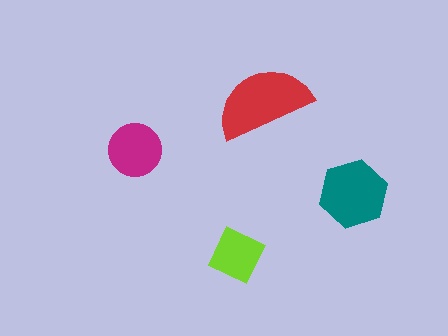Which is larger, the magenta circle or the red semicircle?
The red semicircle.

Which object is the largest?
The red semicircle.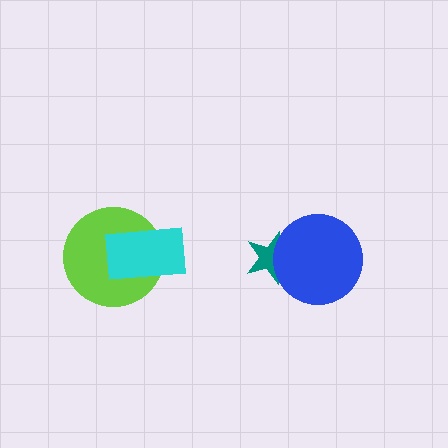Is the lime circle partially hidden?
Yes, it is partially covered by another shape.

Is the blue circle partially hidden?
No, no other shape covers it.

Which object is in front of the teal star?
The blue circle is in front of the teal star.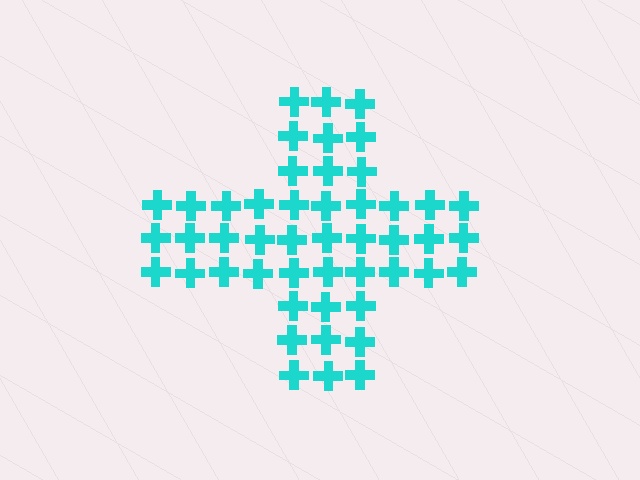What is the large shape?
The large shape is a cross.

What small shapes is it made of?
It is made of small crosses.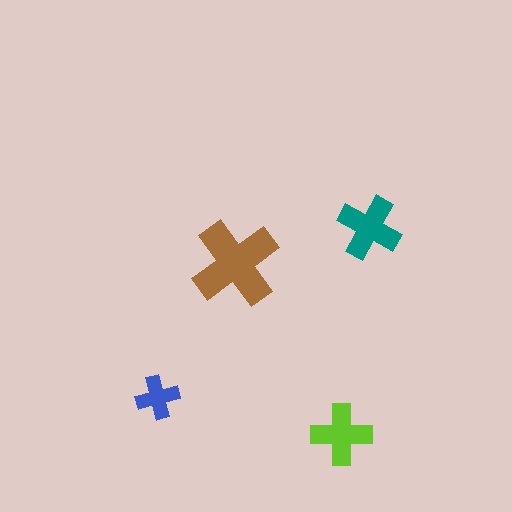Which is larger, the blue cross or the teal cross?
The teal one.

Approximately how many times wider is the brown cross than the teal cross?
About 1.5 times wider.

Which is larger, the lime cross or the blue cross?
The lime one.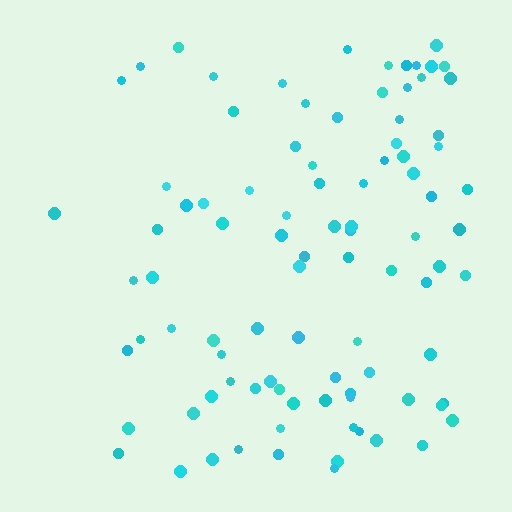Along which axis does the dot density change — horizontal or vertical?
Horizontal.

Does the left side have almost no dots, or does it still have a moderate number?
Still a moderate number, just noticeably fewer than the right.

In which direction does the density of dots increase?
From left to right, with the right side densest.